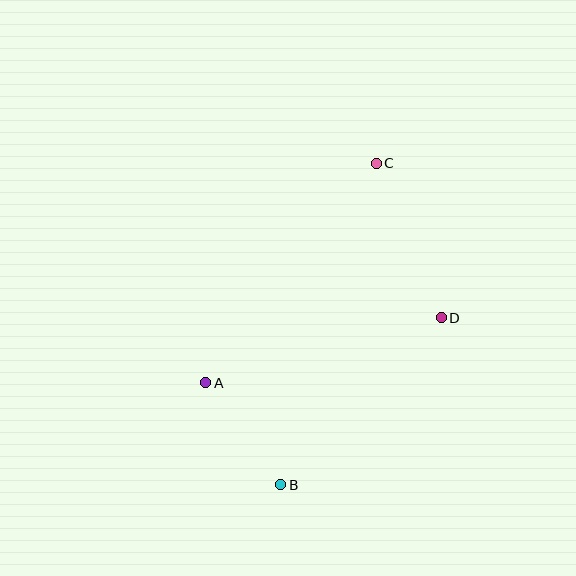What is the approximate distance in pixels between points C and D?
The distance between C and D is approximately 167 pixels.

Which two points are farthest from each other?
Points B and C are farthest from each other.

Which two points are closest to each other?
Points A and B are closest to each other.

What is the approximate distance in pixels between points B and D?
The distance between B and D is approximately 232 pixels.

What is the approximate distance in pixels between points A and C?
The distance between A and C is approximately 278 pixels.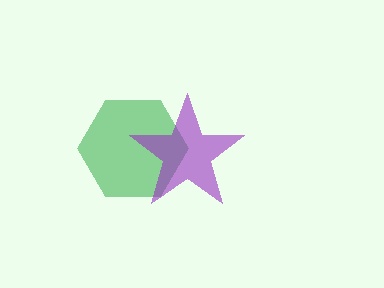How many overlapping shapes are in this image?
There are 2 overlapping shapes in the image.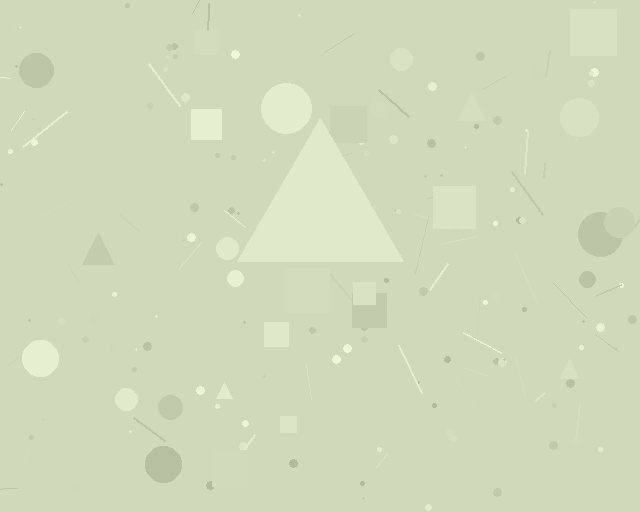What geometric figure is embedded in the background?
A triangle is embedded in the background.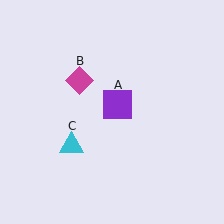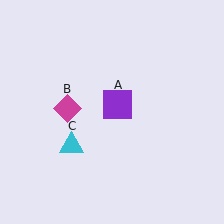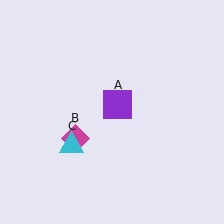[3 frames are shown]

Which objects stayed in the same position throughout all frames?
Purple square (object A) and cyan triangle (object C) remained stationary.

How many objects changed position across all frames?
1 object changed position: magenta diamond (object B).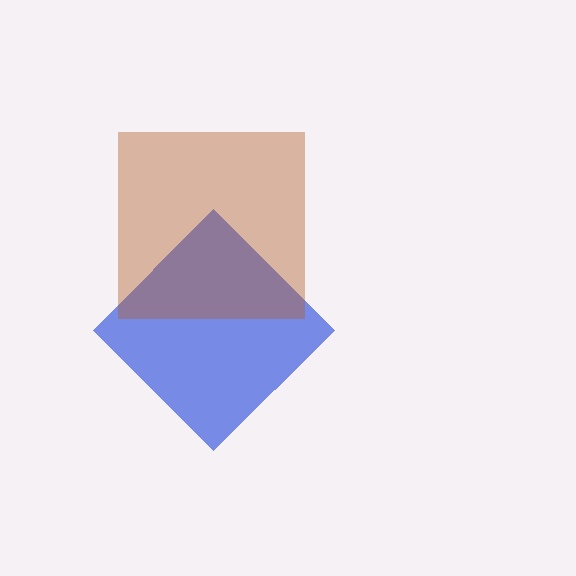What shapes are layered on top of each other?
The layered shapes are: a blue diamond, a brown square.